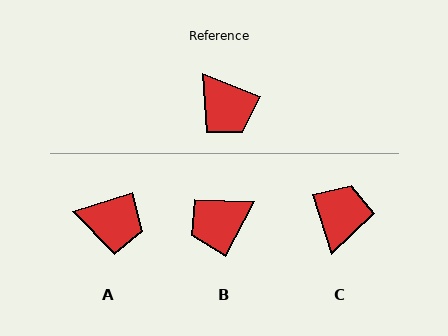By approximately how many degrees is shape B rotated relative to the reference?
Approximately 95 degrees clockwise.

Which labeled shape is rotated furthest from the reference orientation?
C, about 130 degrees away.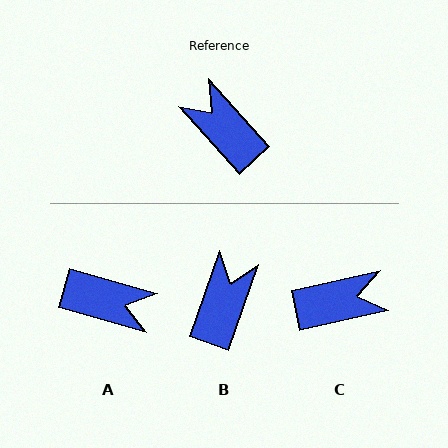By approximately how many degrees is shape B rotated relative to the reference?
Approximately 61 degrees clockwise.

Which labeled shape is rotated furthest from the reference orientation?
A, about 148 degrees away.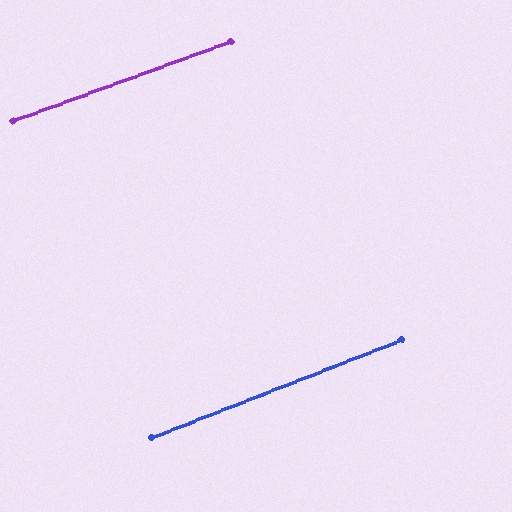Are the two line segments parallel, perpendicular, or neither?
Parallel — their directions differ by only 1.2°.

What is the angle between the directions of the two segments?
Approximately 1 degree.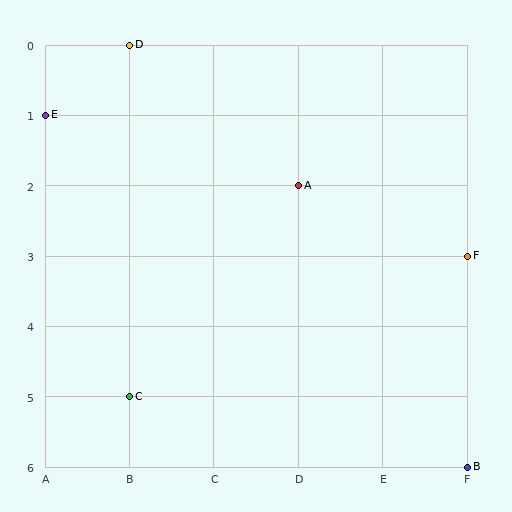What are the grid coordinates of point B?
Point B is at grid coordinates (F, 6).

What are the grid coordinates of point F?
Point F is at grid coordinates (F, 3).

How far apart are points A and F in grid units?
Points A and F are 2 columns and 1 row apart (about 2.2 grid units diagonally).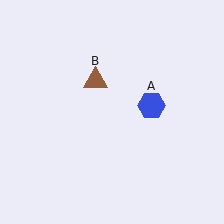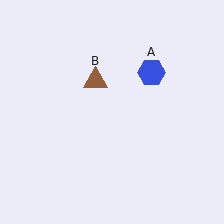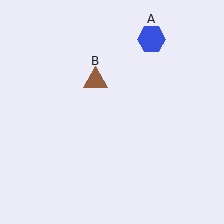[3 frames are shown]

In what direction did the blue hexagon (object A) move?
The blue hexagon (object A) moved up.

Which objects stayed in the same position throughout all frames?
Brown triangle (object B) remained stationary.